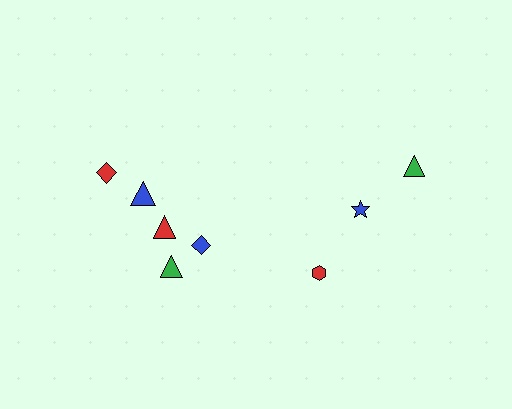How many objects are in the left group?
There are 5 objects.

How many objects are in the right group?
There are 3 objects.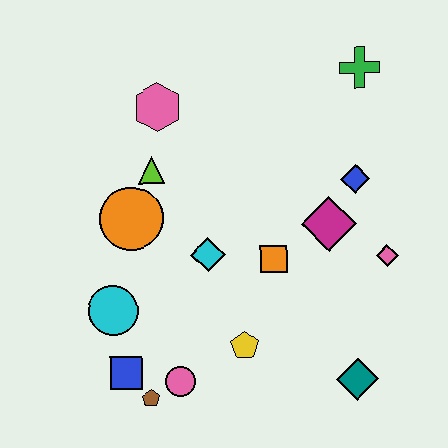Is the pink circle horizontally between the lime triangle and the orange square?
Yes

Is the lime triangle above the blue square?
Yes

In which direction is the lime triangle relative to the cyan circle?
The lime triangle is above the cyan circle.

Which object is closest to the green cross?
The blue diamond is closest to the green cross.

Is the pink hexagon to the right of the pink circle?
No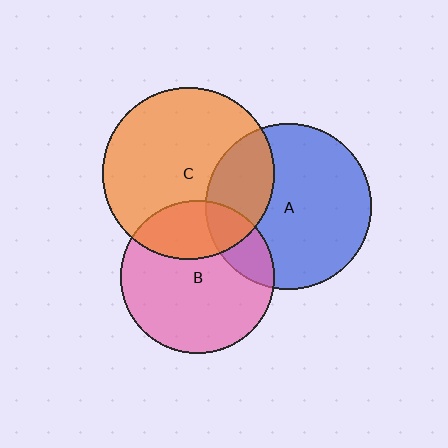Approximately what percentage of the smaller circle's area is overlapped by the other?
Approximately 30%.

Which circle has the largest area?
Circle C (orange).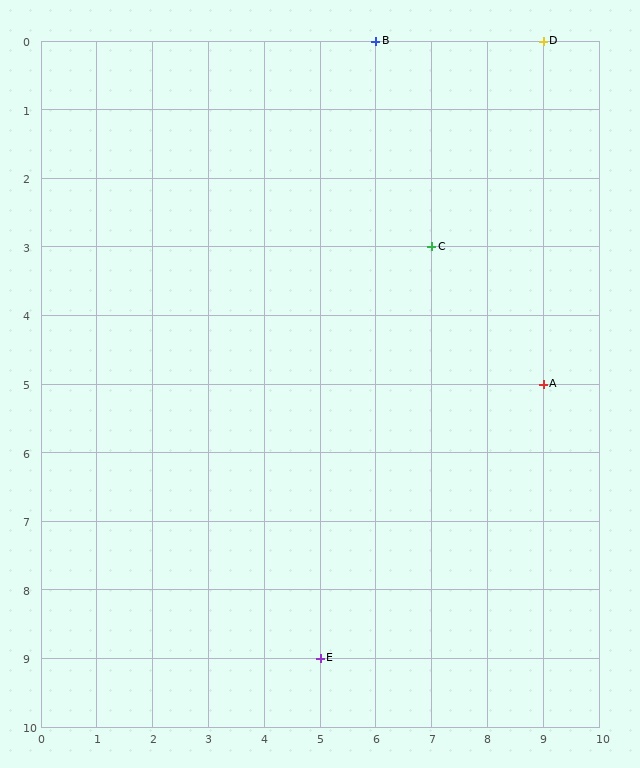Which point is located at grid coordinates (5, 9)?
Point E is at (5, 9).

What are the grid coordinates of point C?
Point C is at grid coordinates (7, 3).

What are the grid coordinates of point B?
Point B is at grid coordinates (6, 0).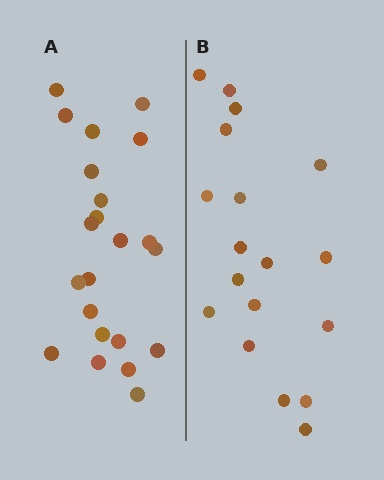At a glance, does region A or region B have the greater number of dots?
Region A (the left region) has more dots.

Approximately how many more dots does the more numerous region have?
Region A has about 4 more dots than region B.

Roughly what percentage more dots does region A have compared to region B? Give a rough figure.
About 20% more.